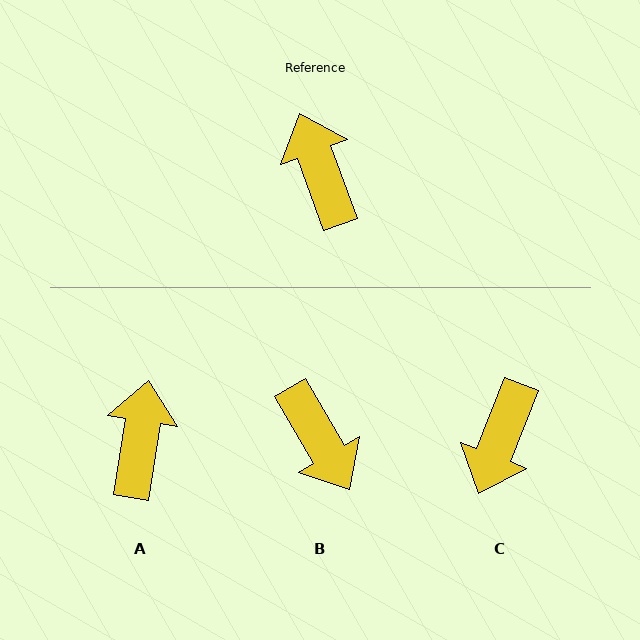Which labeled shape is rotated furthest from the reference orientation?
B, about 170 degrees away.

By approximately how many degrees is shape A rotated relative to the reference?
Approximately 29 degrees clockwise.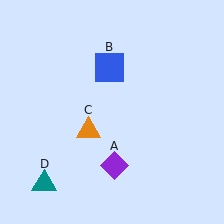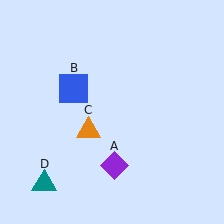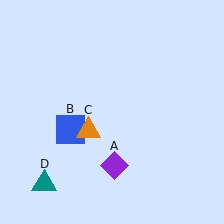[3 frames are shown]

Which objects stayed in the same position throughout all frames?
Purple diamond (object A) and orange triangle (object C) and teal triangle (object D) remained stationary.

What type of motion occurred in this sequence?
The blue square (object B) rotated counterclockwise around the center of the scene.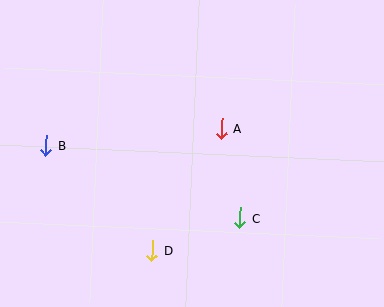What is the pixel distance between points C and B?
The distance between C and B is 207 pixels.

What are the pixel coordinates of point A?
Point A is at (221, 129).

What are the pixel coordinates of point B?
Point B is at (46, 145).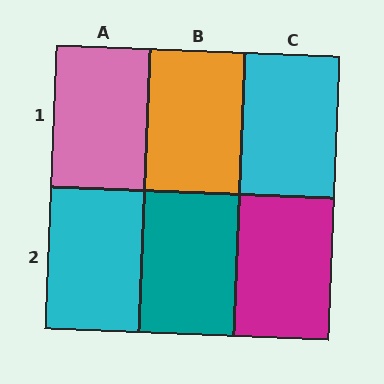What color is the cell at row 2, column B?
Teal.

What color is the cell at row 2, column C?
Magenta.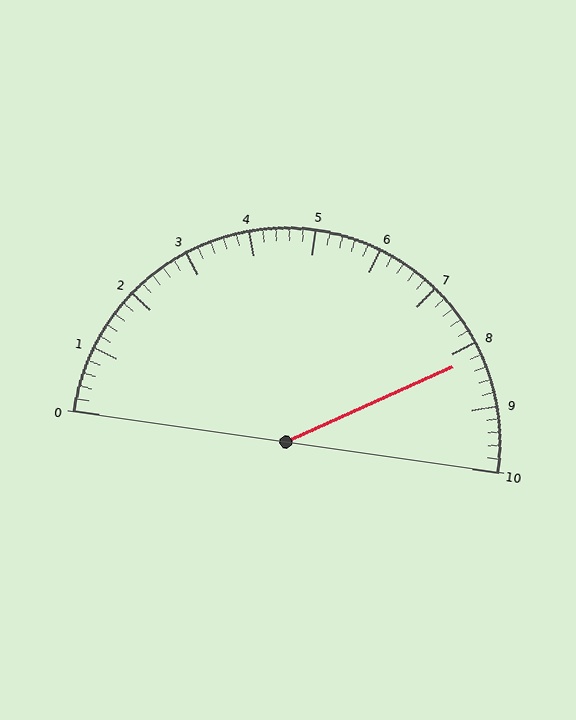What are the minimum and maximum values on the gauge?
The gauge ranges from 0 to 10.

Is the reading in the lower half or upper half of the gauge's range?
The reading is in the upper half of the range (0 to 10).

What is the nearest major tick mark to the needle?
The nearest major tick mark is 8.